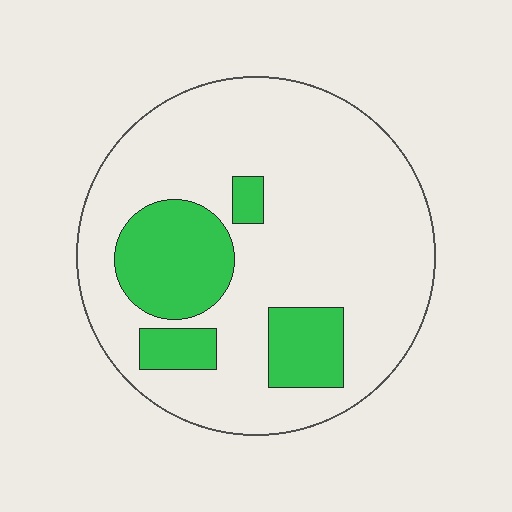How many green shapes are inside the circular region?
4.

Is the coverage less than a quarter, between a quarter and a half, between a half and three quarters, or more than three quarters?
Less than a quarter.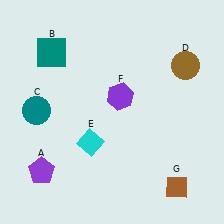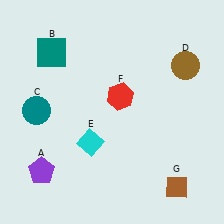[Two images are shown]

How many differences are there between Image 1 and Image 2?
There is 1 difference between the two images.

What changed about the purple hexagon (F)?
In Image 1, F is purple. In Image 2, it changed to red.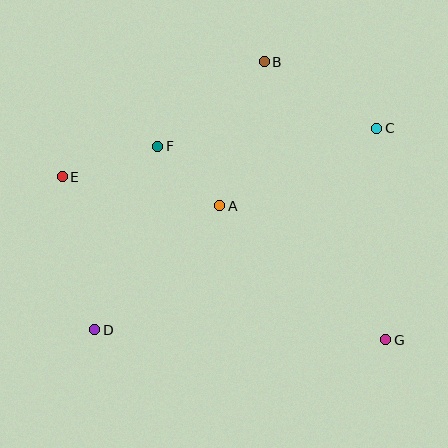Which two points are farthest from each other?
Points E and G are farthest from each other.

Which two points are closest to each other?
Points A and F are closest to each other.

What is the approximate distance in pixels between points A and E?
The distance between A and E is approximately 160 pixels.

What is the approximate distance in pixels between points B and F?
The distance between B and F is approximately 136 pixels.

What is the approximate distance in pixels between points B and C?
The distance between B and C is approximately 131 pixels.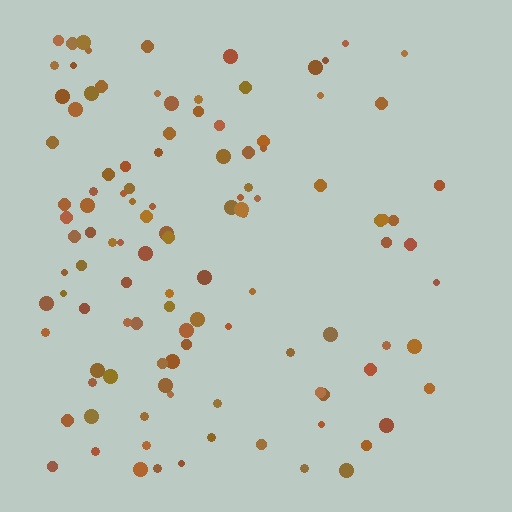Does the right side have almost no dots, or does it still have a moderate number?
Still a moderate number, just noticeably fewer than the left.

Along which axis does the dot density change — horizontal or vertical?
Horizontal.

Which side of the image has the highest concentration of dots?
The left.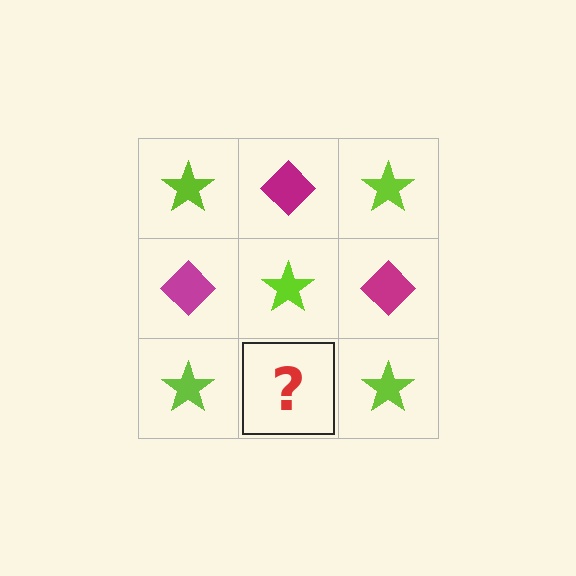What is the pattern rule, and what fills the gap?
The rule is that it alternates lime star and magenta diamond in a checkerboard pattern. The gap should be filled with a magenta diamond.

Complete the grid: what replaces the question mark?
The question mark should be replaced with a magenta diamond.